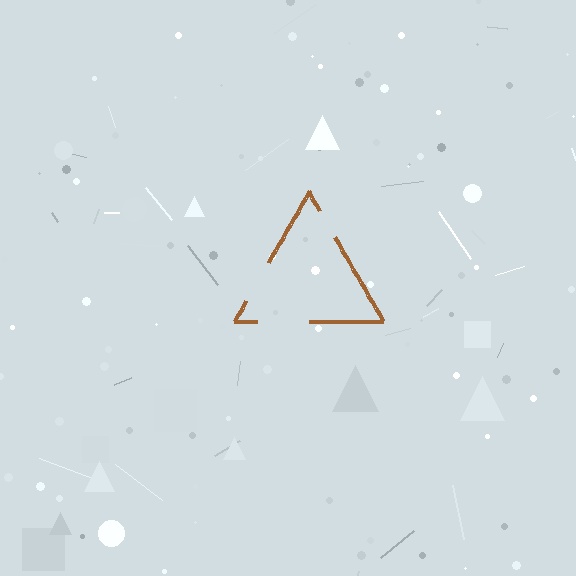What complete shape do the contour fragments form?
The contour fragments form a triangle.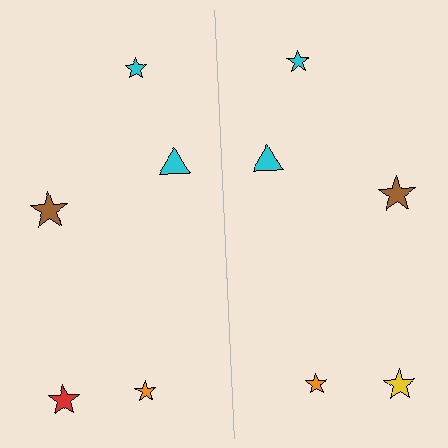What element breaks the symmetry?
The yellow star on the right side breaks the symmetry — its mirror counterpart is red.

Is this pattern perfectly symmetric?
No, the pattern is not perfectly symmetric. The yellow star on the right side breaks the symmetry — its mirror counterpart is red.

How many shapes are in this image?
There are 10 shapes in this image.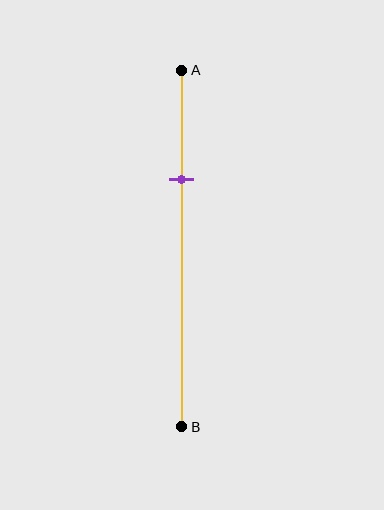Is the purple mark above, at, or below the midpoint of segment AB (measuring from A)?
The purple mark is above the midpoint of segment AB.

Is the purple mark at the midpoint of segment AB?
No, the mark is at about 30% from A, not at the 50% midpoint.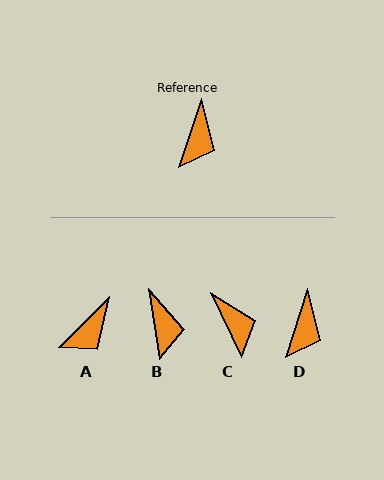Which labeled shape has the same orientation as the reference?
D.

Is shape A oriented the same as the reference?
No, it is off by about 27 degrees.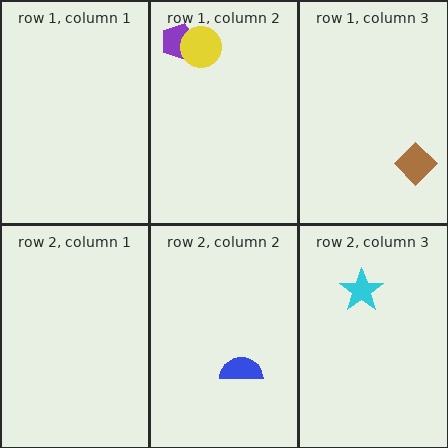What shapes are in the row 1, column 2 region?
The purple pentagon, the yellow circle.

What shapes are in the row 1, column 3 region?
The brown diamond.